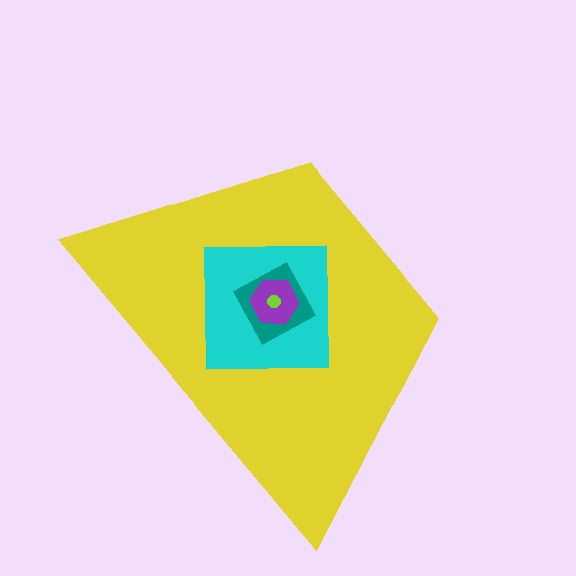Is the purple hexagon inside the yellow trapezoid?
Yes.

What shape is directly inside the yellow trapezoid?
The cyan square.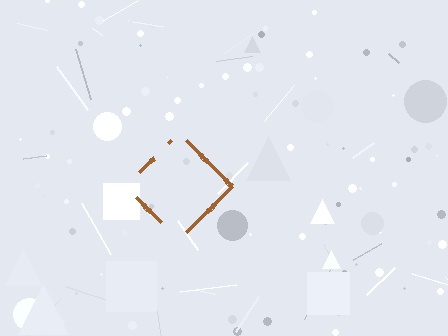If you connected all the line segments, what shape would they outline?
They would outline a diamond.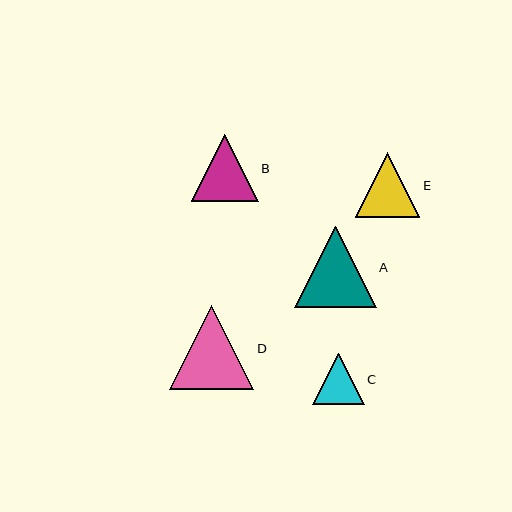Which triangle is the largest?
Triangle D is the largest with a size of approximately 84 pixels.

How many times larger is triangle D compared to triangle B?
Triangle D is approximately 1.3 times the size of triangle B.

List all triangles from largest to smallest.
From largest to smallest: D, A, B, E, C.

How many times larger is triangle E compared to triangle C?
Triangle E is approximately 1.3 times the size of triangle C.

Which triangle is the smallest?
Triangle C is the smallest with a size of approximately 51 pixels.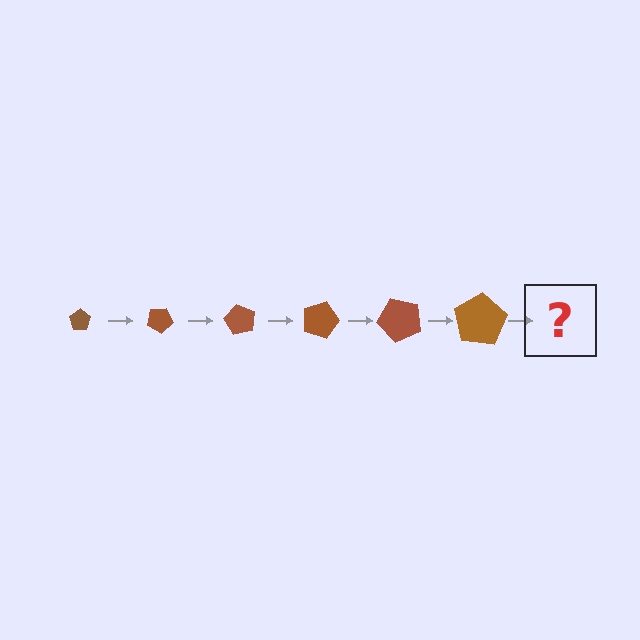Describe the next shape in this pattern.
It should be a pentagon, larger than the previous one and rotated 180 degrees from the start.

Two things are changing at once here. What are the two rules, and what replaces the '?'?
The two rules are that the pentagon grows larger each step and it rotates 30 degrees each step. The '?' should be a pentagon, larger than the previous one and rotated 180 degrees from the start.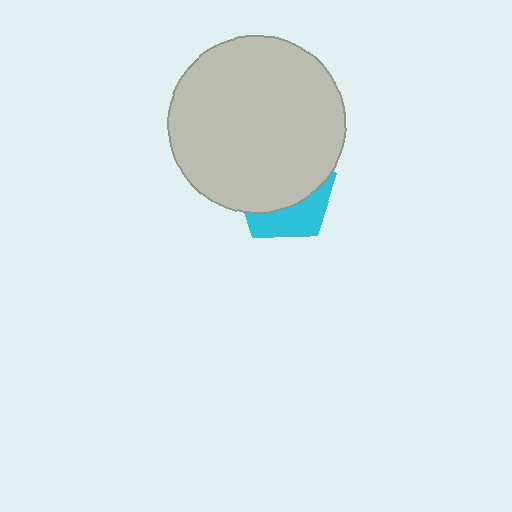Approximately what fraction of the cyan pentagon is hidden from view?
Roughly 66% of the cyan pentagon is hidden behind the light gray circle.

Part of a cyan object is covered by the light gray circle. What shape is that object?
It is a pentagon.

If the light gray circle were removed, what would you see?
You would see the complete cyan pentagon.